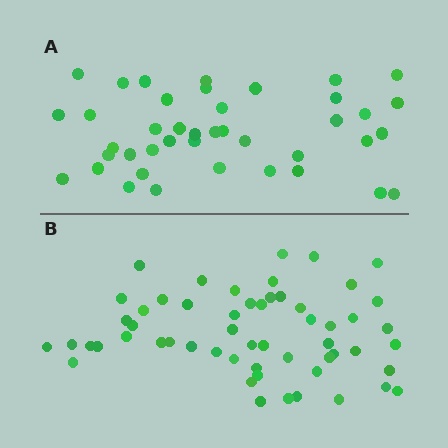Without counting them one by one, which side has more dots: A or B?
Region B (the bottom region) has more dots.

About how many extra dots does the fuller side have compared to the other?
Region B has approximately 15 more dots than region A.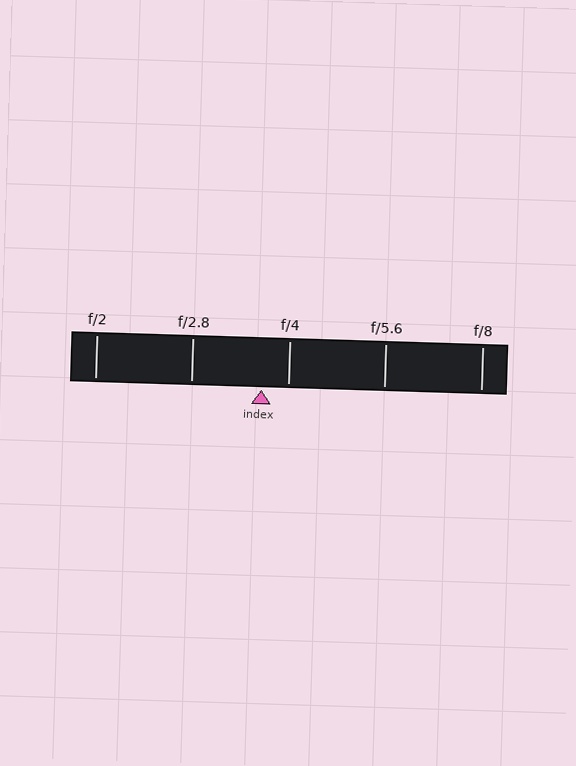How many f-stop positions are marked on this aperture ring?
There are 5 f-stop positions marked.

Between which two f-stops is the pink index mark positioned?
The index mark is between f/2.8 and f/4.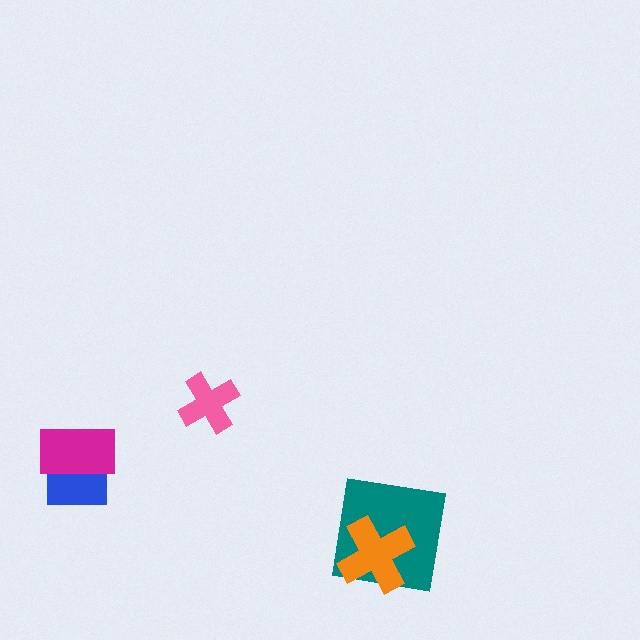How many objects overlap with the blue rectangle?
1 object overlaps with the blue rectangle.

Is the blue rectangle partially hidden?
Yes, it is partially covered by another shape.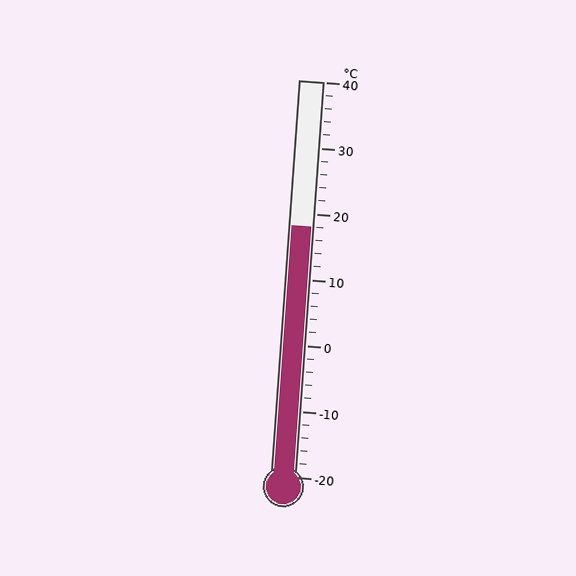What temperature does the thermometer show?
The thermometer shows approximately 18°C.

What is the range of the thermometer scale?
The thermometer scale ranges from -20°C to 40°C.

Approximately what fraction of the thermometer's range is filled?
The thermometer is filled to approximately 65% of its range.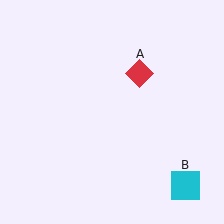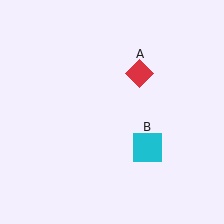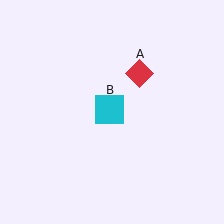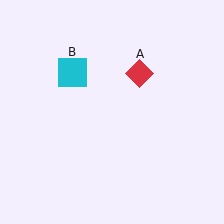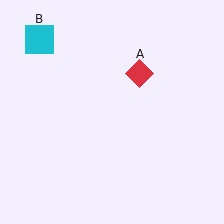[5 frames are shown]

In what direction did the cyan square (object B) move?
The cyan square (object B) moved up and to the left.